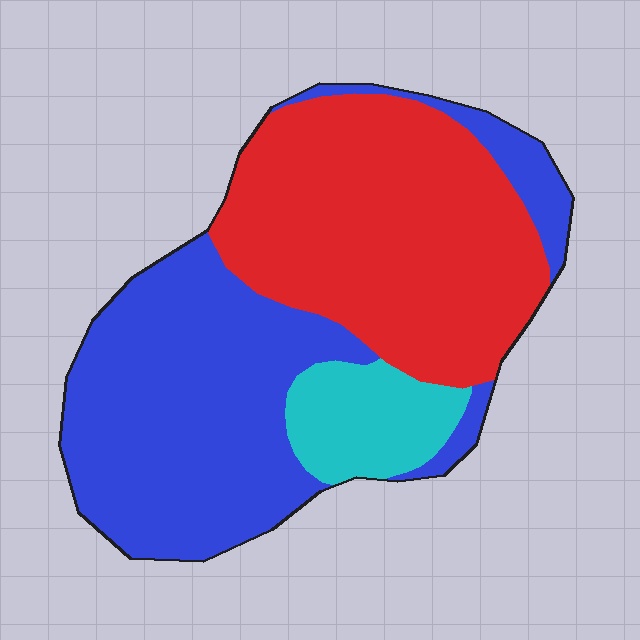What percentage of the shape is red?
Red covers roughly 45% of the shape.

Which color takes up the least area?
Cyan, at roughly 10%.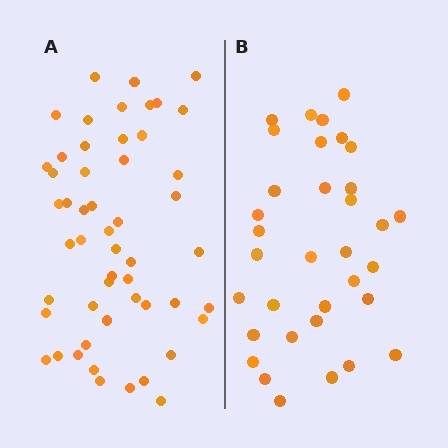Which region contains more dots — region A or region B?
Region A (the left region) has more dots.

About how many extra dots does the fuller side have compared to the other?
Region A has approximately 20 more dots than region B.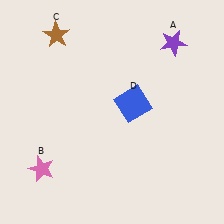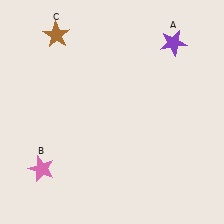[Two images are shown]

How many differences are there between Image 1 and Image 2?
There is 1 difference between the two images.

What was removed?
The blue square (D) was removed in Image 2.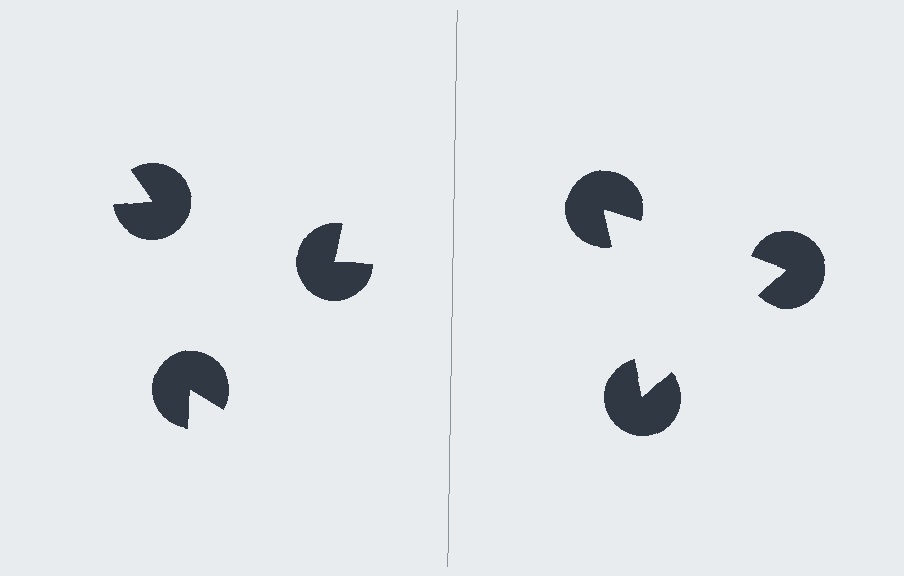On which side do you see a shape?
An illusory triangle appears on the right side. On the left side the wedge cuts are rotated, so no coherent shape forms.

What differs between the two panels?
The pac-man discs are positioned identically on both sides; only the wedge orientations differ. On the right they align to a triangle; on the left they are misaligned.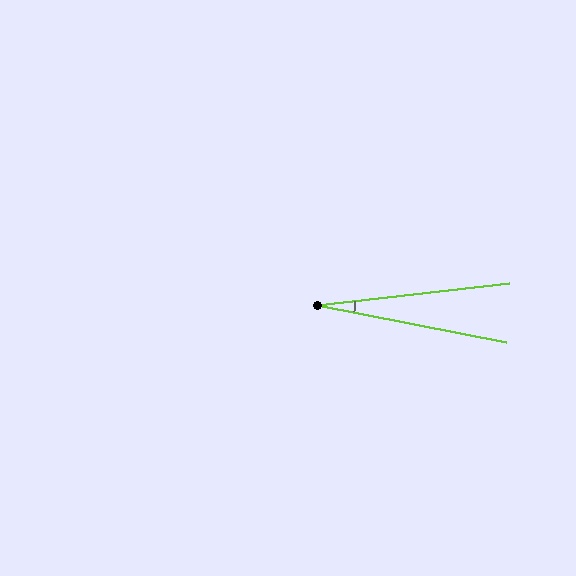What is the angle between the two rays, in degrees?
Approximately 18 degrees.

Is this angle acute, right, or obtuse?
It is acute.